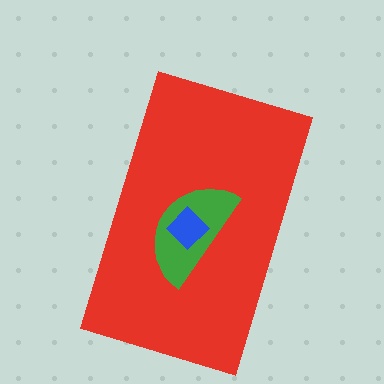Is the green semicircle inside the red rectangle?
Yes.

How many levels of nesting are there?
3.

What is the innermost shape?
The blue diamond.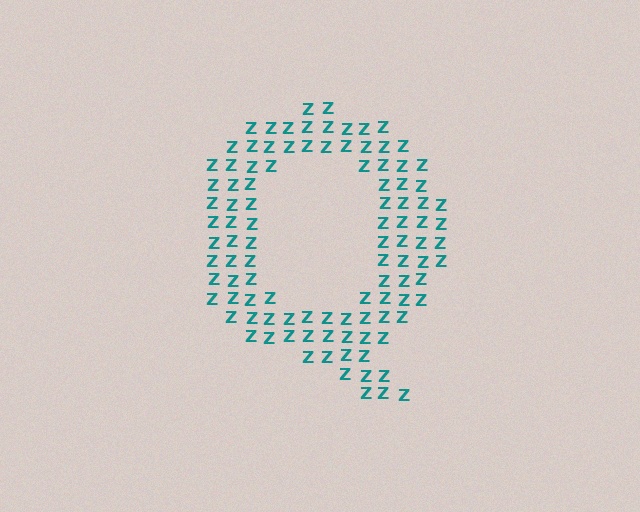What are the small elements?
The small elements are letter Z's.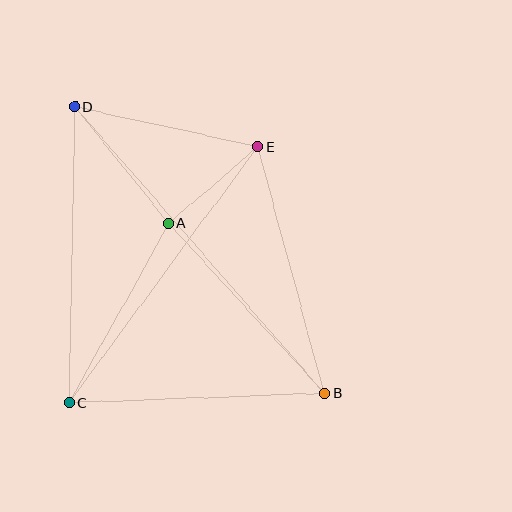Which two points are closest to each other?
Points A and E are closest to each other.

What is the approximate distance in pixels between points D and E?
The distance between D and E is approximately 188 pixels.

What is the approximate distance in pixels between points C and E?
The distance between C and E is approximately 318 pixels.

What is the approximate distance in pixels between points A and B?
The distance between A and B is approximately 230 pixels.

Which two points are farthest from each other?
Points B and D are farthest from each other.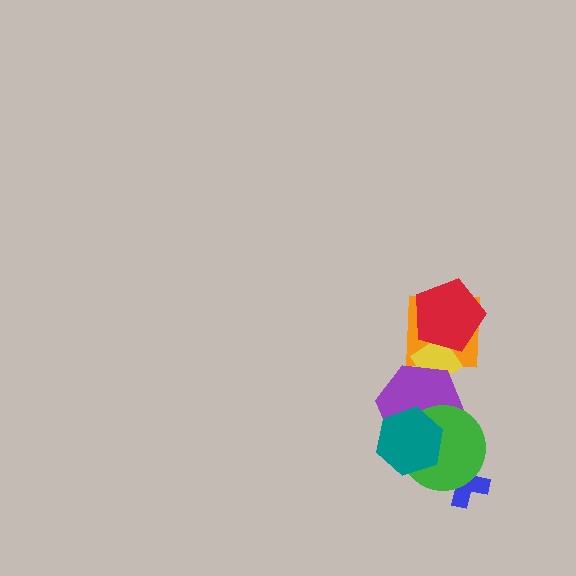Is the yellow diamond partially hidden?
Yes, it is partially covered by another shape.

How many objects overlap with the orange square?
2 objects overlap with the orange square.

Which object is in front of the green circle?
The teal hexagon is in front of the green circle.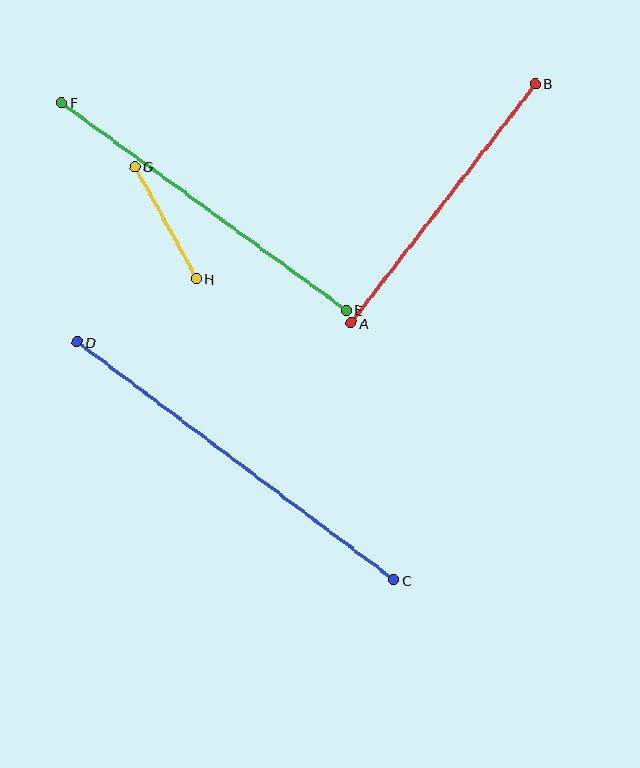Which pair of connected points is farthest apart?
Points C and D are farthest apart.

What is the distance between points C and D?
The distance is approximately 396 pixels.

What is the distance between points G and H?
The distance is approximately 128 pixels.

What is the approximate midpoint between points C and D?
The midpoint is at approximately (236, 461) pixels.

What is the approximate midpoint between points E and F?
The midpoint is at approximately (204, 207) pixels.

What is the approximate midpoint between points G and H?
The midpoint is at approximately (166, 223) pixels.